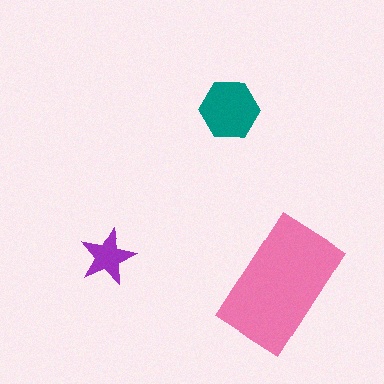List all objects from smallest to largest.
The purple star, the teal hexagon, the pink rectangle.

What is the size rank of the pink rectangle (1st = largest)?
1st.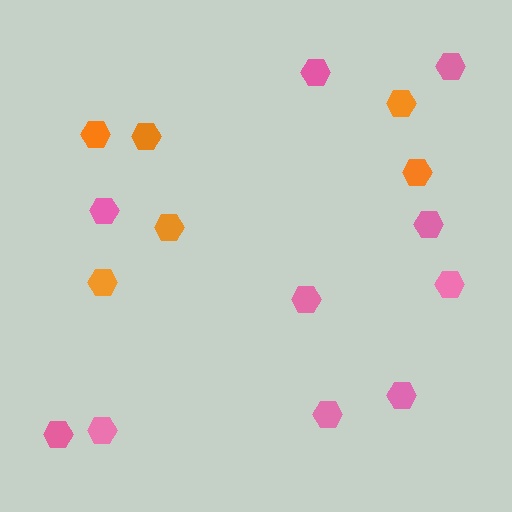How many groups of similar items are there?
There are 2 groups: one group of pink hexagons (10) and one group of orange hexagons (6).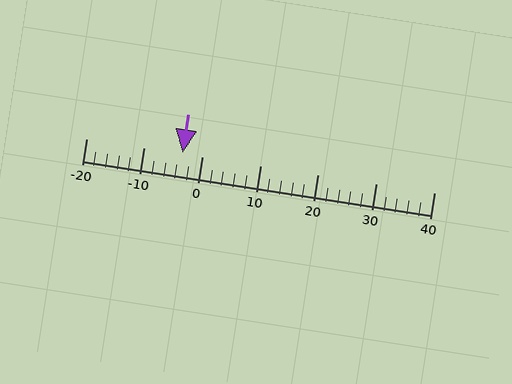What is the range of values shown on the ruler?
The ruler shows values from -20 to 40.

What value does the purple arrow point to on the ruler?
The purple arrow points to approximately -3.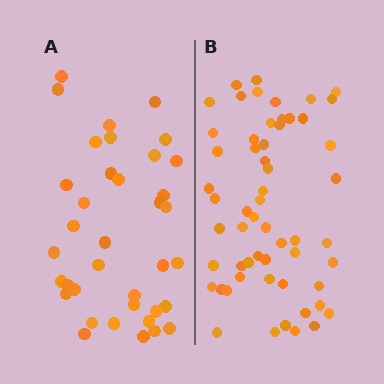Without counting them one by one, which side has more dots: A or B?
Region B (the right region) has more dots.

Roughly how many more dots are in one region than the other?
Region B has approximately 20 more dots than region A.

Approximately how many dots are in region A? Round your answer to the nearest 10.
About 40 dots. (The exact count is 37, which rounds to 40.)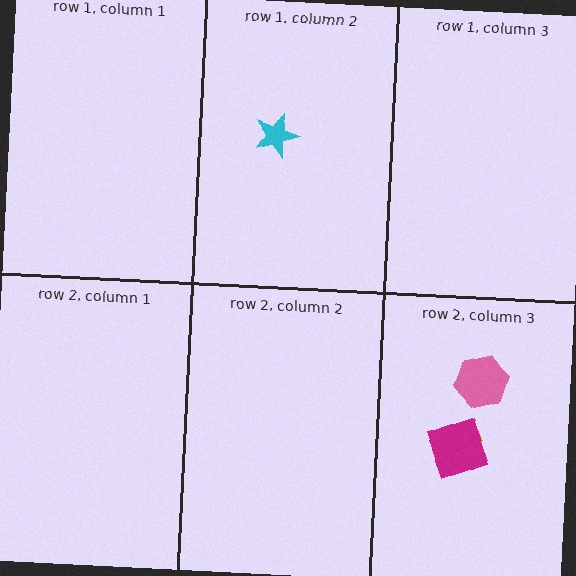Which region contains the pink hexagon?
The row 2, column 3 region.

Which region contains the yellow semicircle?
The row 2, column 3 region.